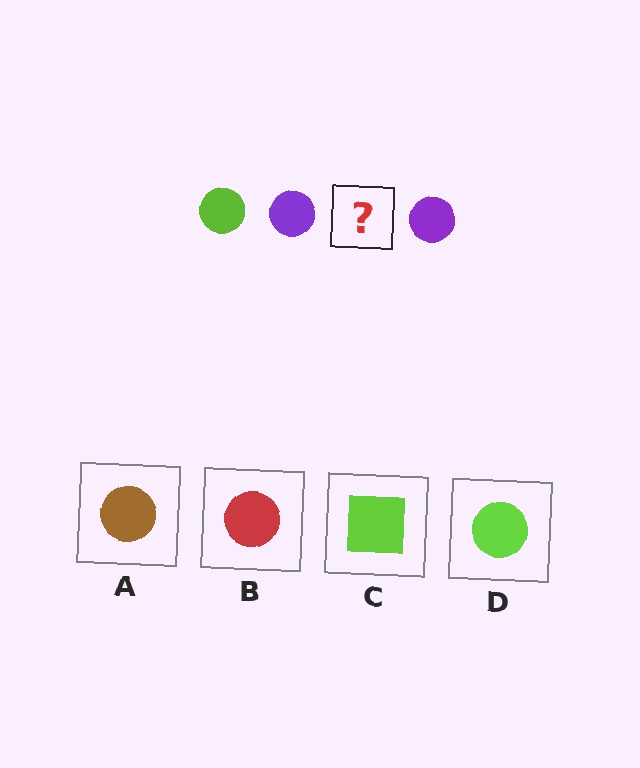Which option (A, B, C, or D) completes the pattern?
D.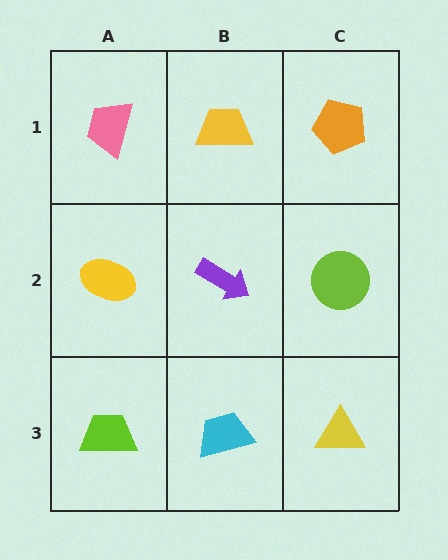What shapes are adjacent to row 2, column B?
A yellow trapezoid (row 1, column B), a cyan trapezoid (row 3, column B), a yellow ellipse (row 2, column A), a lime circle (row 2, column C).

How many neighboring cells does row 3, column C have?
2.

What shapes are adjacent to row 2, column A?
A pink trapezoid (row 1, column A), a lime trapezoid (row 3, column A), a purple arrow (row 2, column B).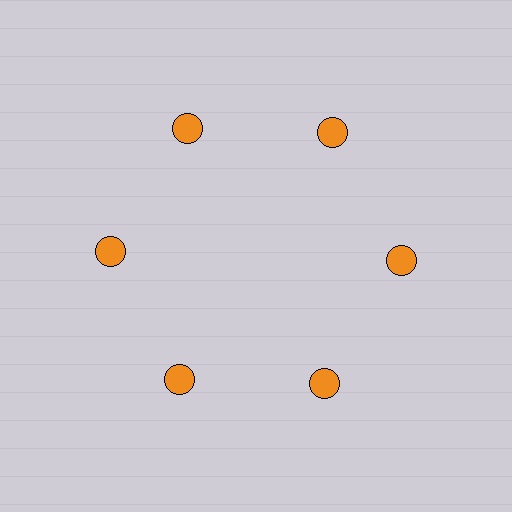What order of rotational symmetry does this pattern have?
This pattern has 6-fold rotational symmetry.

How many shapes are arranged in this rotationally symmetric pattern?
There are 6 shapes, arranged in 6 groups of 1.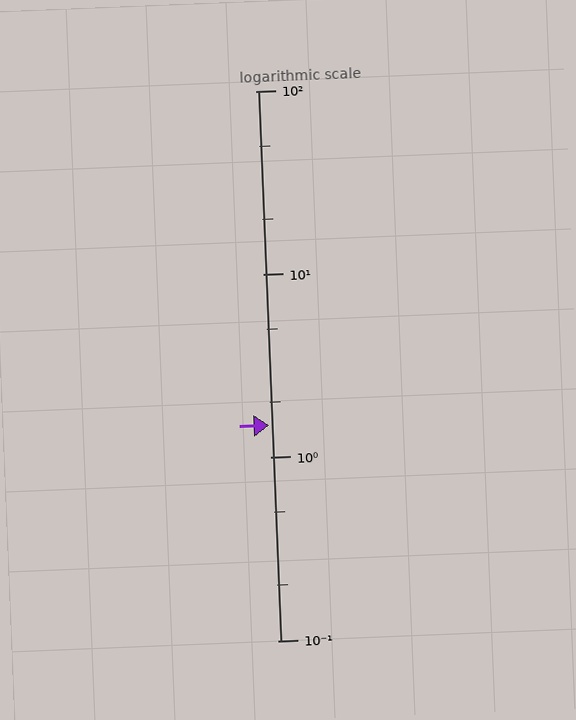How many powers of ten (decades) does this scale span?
The scale spans 3 decades, from 0.1 to 100.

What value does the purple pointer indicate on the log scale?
The pointer indicates approximately 1.5.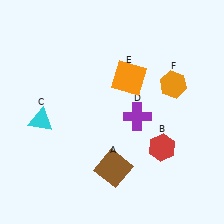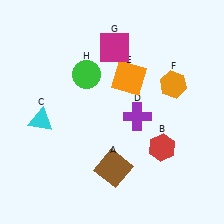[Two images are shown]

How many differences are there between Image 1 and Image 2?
There are 2 differences between the two images.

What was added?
A magenta square (G), a green circle (H) were added in Image 2.